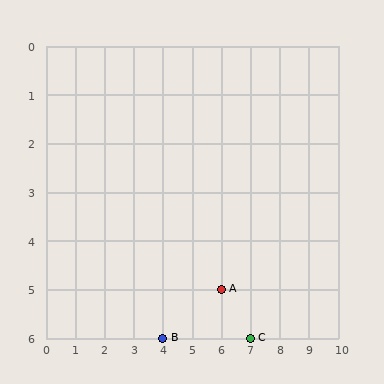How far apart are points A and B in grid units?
Points A and B are 2 columns and 1 row apart (about 2.2 grid units diagonally).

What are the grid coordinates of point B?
Point B is at grid coordinates (4, 6).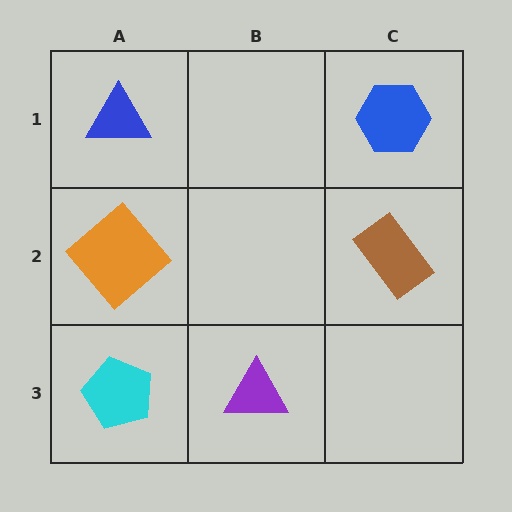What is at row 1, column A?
A blue triangle.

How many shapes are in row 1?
2 shapes.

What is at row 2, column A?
An orange diamond.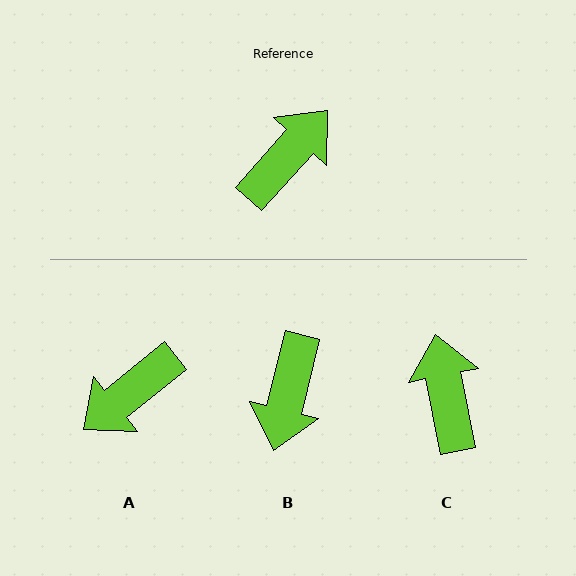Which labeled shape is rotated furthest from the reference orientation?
A, about 171 degrees away.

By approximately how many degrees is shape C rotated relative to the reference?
Approximately 53 degrees counter-clockwise.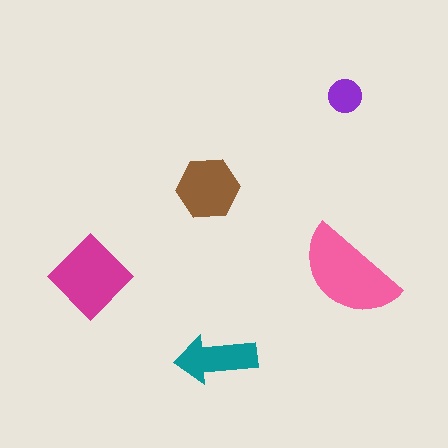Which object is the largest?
The pink semicircle.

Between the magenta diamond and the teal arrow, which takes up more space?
The magenta diamond.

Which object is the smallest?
The purple circle.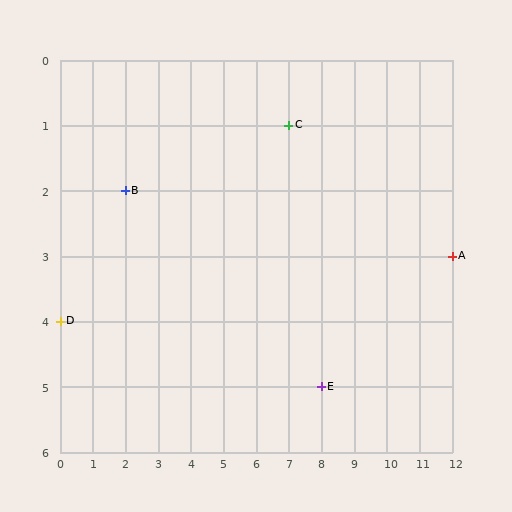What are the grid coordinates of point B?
Point B is at grid coordinates (2, 2).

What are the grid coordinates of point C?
Point C is at grid coordinates (7, 1).